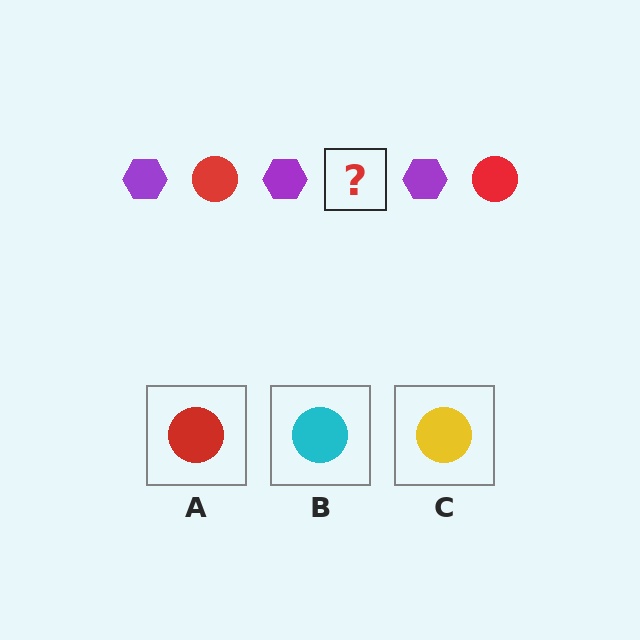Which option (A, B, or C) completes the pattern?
A.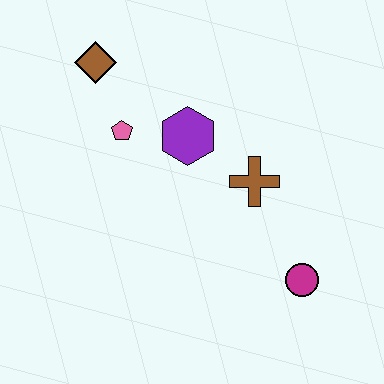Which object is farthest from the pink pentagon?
The magenta circle is farthest from the pink pentagon.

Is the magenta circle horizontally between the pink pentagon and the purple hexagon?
No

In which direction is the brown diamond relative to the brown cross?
The brown diamond is to the left of the brown cross.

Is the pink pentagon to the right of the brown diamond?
Yes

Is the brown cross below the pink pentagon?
Yes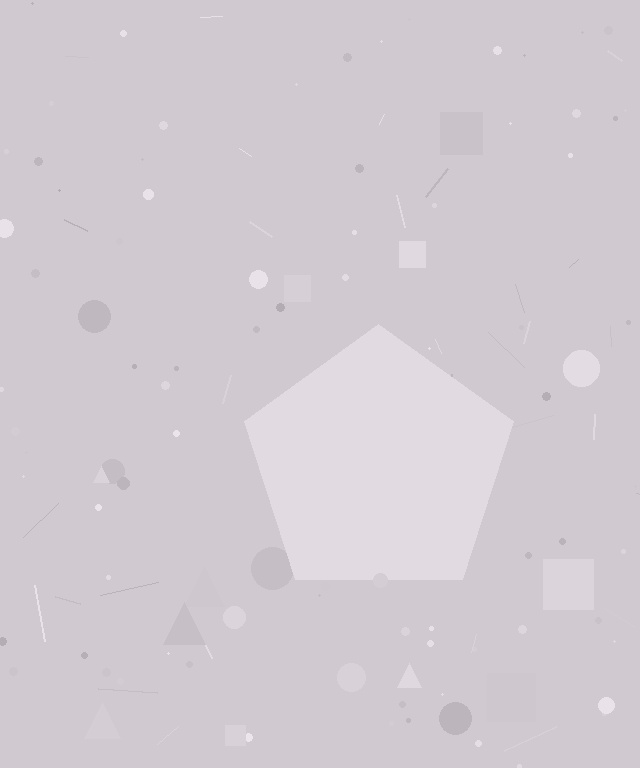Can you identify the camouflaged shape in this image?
The camouflaged shape is a pentagon.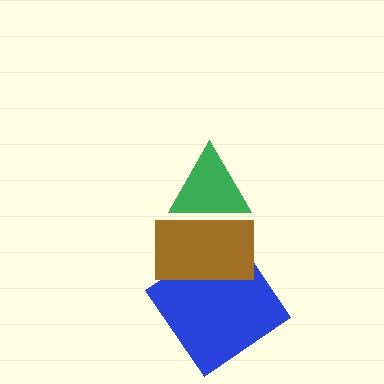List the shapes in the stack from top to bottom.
From top to bottom: the green triangle, the brown rectangle, the blue diamond.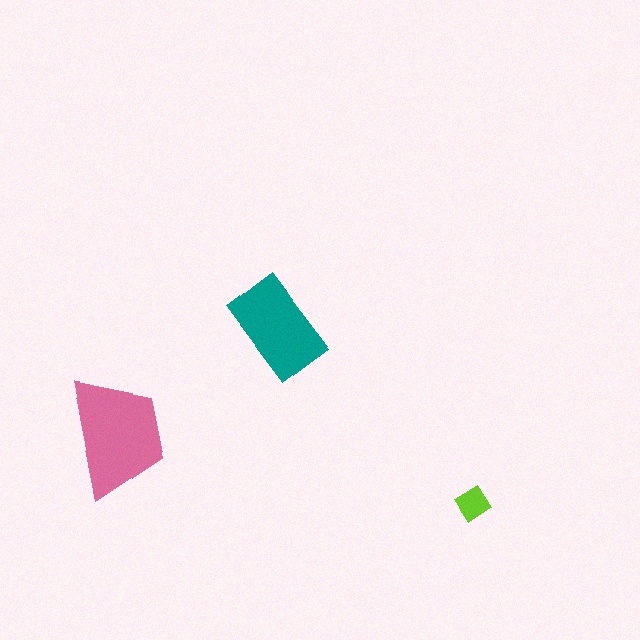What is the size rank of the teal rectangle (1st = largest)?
2nd.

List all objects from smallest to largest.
The lime diamond, the teal rectangle, the pink trapezoid.